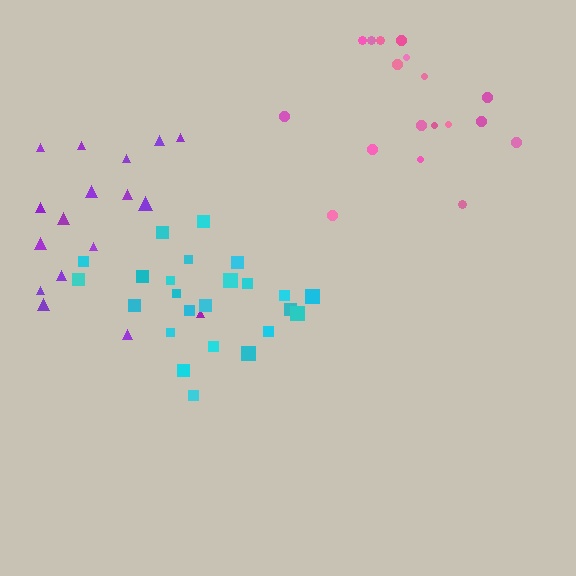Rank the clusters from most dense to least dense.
cyan, purple, pink.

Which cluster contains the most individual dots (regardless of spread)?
Cyan (24).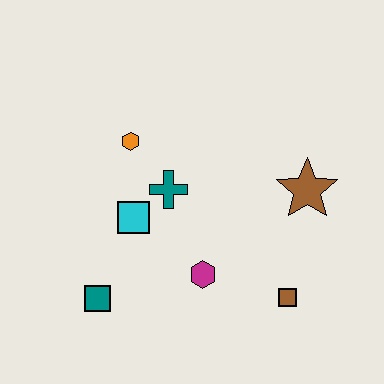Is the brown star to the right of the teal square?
Yes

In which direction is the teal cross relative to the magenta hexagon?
The teal cross is above the magenta hexagon.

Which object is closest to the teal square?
The cyan square is closest to the teal square.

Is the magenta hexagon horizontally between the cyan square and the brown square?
Yes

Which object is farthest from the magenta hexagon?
The orange hexagon is farthest from the magenta hexagon.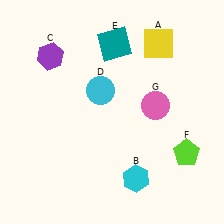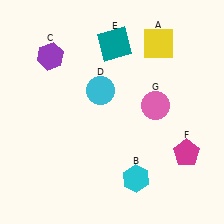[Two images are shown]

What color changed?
The pentagon (F) changed from lime in Image 1 to magenta in Image 2.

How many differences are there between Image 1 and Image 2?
There is 1 difference between the two images.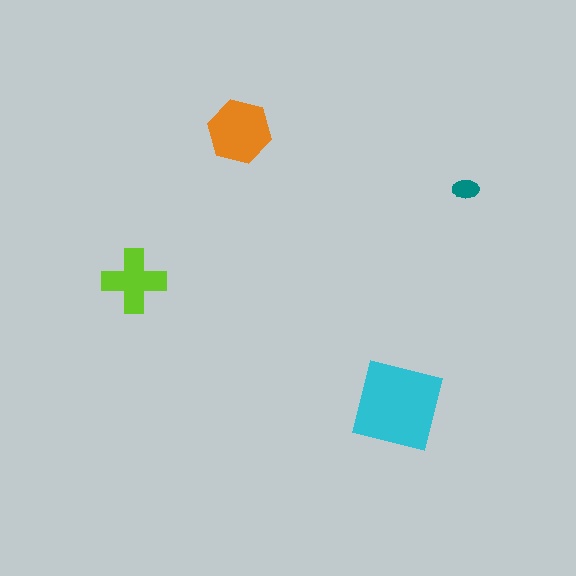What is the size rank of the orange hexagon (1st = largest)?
2nd.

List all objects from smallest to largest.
The teal ellipse, the lime cross, the orange hexagon, the cyan square.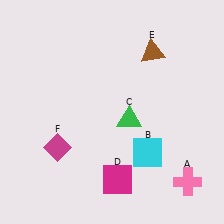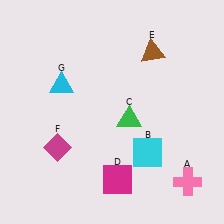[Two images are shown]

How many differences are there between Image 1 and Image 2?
There is 1 difference between the two images.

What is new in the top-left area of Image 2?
A cyan triangle (G) was added in the top-left area of Image 2.